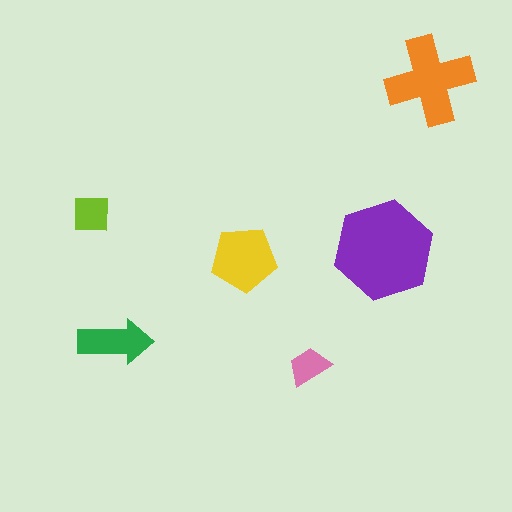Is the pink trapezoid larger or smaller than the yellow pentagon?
Smaller.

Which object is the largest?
The purple hexagon.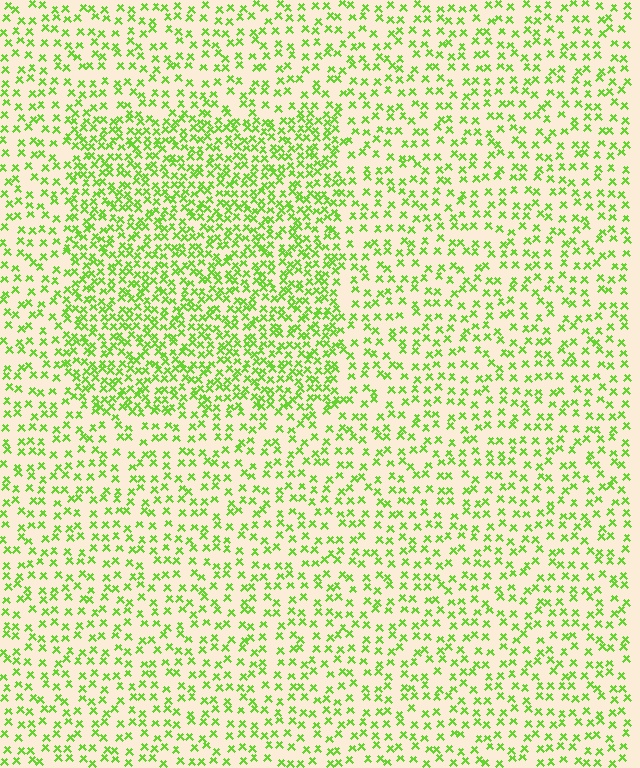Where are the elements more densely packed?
The elements are more densely packed inside the rectangle boundary.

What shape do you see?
I see a rectangle.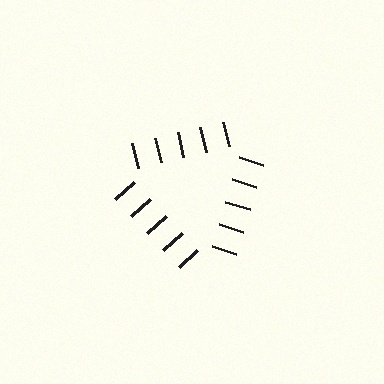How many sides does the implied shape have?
3 sides — the line-ends trace a triangle.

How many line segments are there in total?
15 — 5 along each of the 3 edges.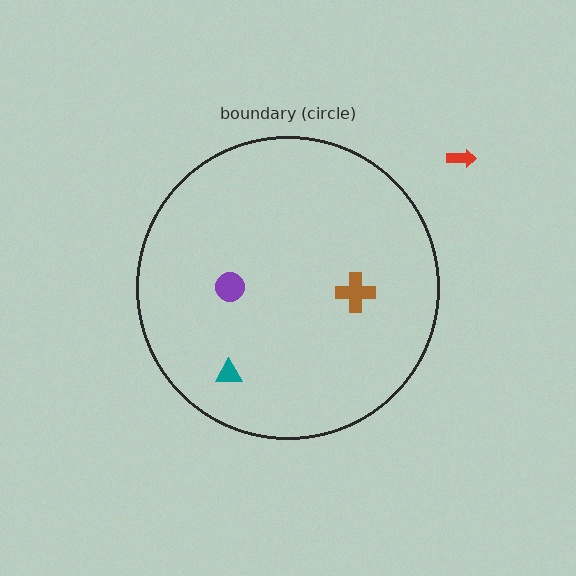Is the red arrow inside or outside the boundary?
Outside.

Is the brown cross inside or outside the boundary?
Inside.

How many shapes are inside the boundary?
3 inside, 1 outside.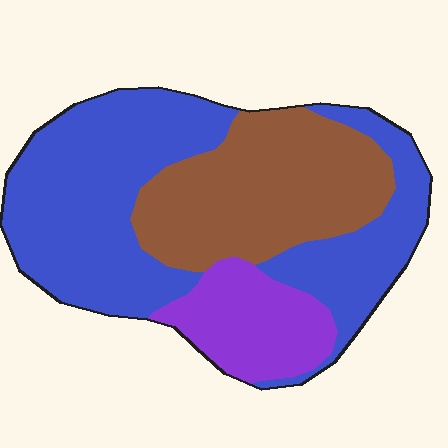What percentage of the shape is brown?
Brown covers about 30% of the shape.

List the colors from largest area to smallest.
From largest to smallest: blue, brown, purple.